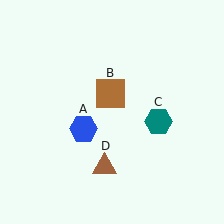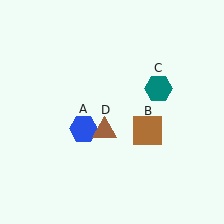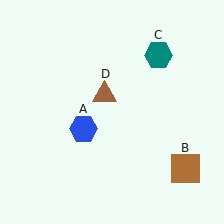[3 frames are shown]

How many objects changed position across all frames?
3 objects changed position: brown square (object B), teal hexagon (object C), brown triangle (object D).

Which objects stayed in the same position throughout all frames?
Blue hexagon (object A) remained stationary.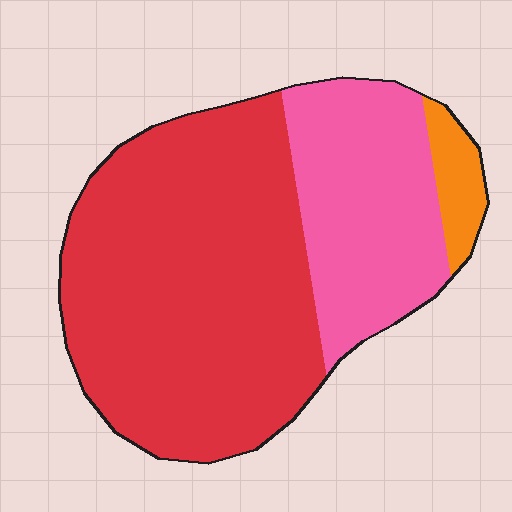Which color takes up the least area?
Orange, at roughly 5%.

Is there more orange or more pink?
Pink.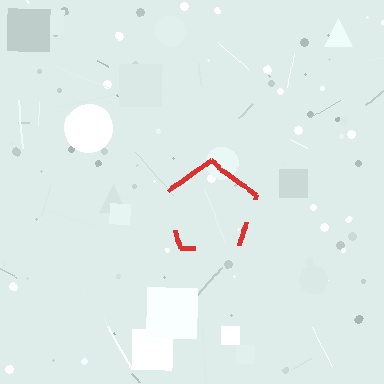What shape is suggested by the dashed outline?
The dashed outline suggests a pentagon.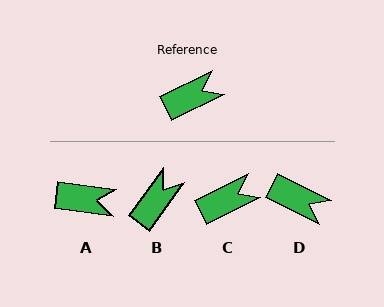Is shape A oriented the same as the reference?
No, it is off by about 34 degrees.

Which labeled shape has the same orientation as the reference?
C.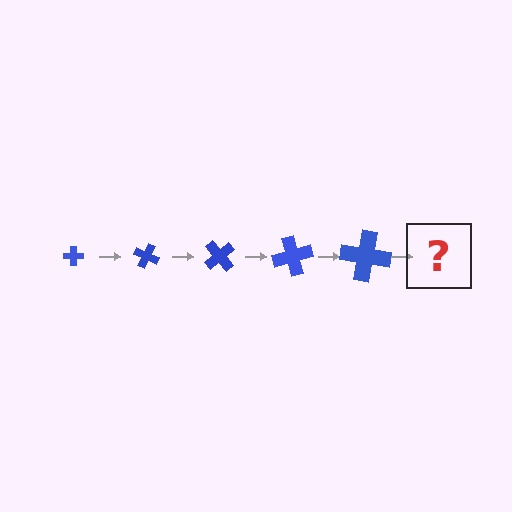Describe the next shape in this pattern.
It should be a cross, larger than the previous one and rotated 125 degrees from the start.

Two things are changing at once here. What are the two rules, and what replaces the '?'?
The two rules are that the cross grows larger each step and it rotates 25 degrees each step. The '?' should be a cross, larger than the previous one and rotated 125 degrees from the start.